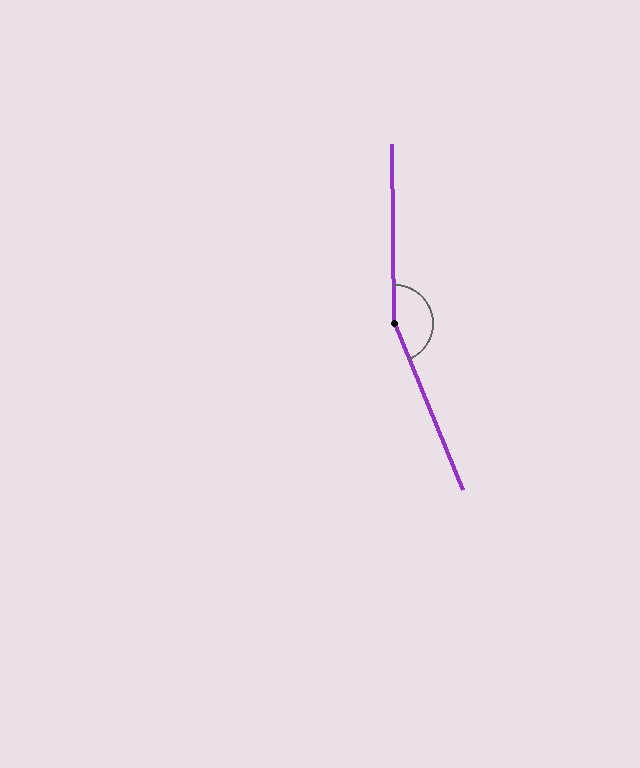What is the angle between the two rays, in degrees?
Approximately 158 degrees.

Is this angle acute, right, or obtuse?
It is obtuse.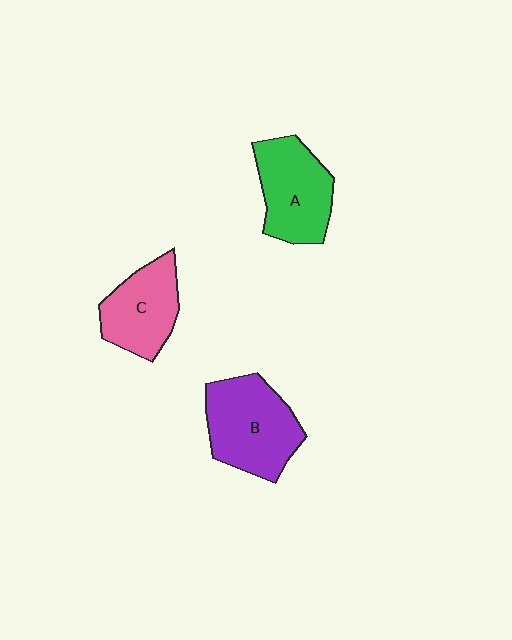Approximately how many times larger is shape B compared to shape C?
Approximately 1.3 times.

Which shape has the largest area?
Shape B (purple).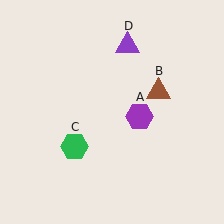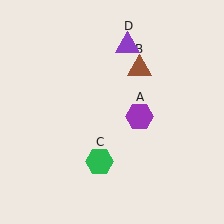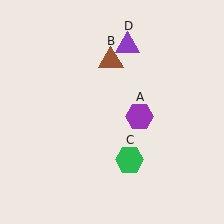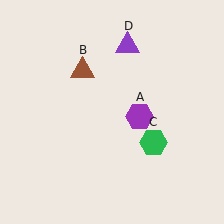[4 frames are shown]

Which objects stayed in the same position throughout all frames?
Purple hexagon (object A) and purple triangle (object D) remained stationary.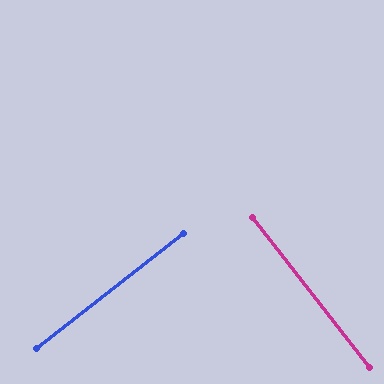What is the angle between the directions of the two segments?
Approximately 90 degrees.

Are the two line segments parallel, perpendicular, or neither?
Perpendicular — they meet at approximately 90°.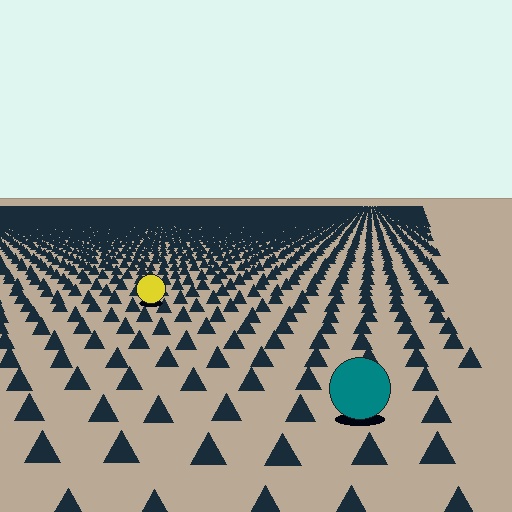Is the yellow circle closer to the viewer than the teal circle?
No. The teal circle is closer — you can tell from the texture gradient: the ground texture is coarser near it.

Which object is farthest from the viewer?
The yellow circle is farthest from the viewer. It appears smaller and the ground texture around it is denser.